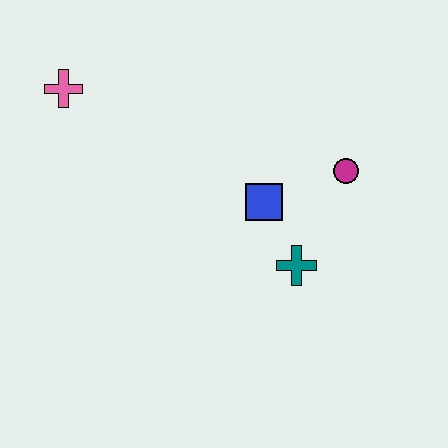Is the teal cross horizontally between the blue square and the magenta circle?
Yes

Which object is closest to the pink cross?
The blue square is closest to the pink cross.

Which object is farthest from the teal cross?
The pink cross is farthest from the teal cross.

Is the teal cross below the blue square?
Yes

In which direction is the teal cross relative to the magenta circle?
The teal cross is below the magenta circle.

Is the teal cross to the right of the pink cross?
Yes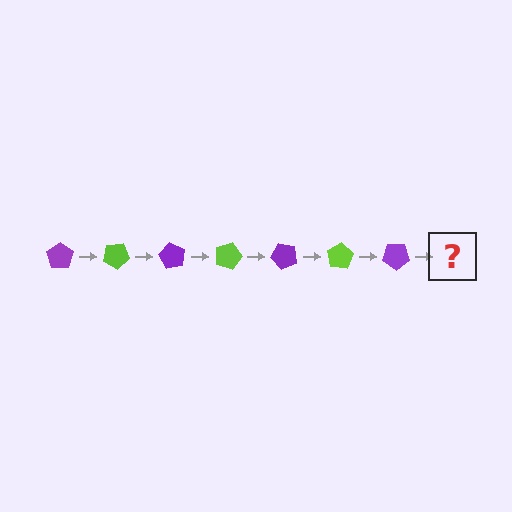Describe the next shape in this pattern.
It should be a lime pentagon, rotated 210 degrees from the start.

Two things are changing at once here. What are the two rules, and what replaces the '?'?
The two rules are that it rotates 30 degrees each step and the color cycles through purple and lime. The '?' should be a lime pentagon, rotated 210 degrees from the start.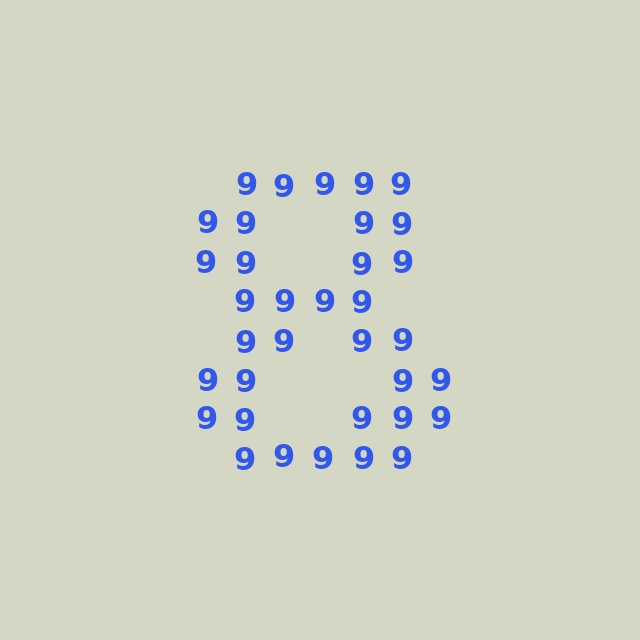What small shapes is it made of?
It is made of small digit 9's.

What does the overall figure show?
The overall figure shows the digit 8.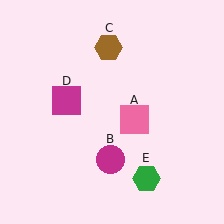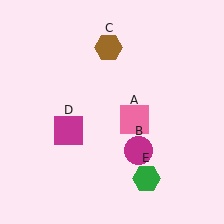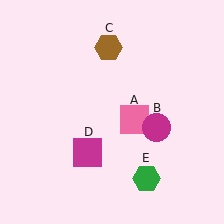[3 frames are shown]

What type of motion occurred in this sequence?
The magenta circle (object B), magenta square (object D) rotated counterclockwise around the center of the scene.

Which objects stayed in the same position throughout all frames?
Pink square (object A) and brown hexagon (object C) and green hexagon (object E) remained stationary.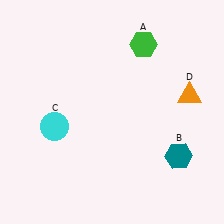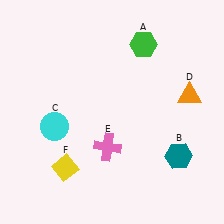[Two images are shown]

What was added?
A pink cross (E), a yellow diamond (F) were added in Image 2.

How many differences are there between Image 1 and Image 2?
There are 2 differences between the two images.